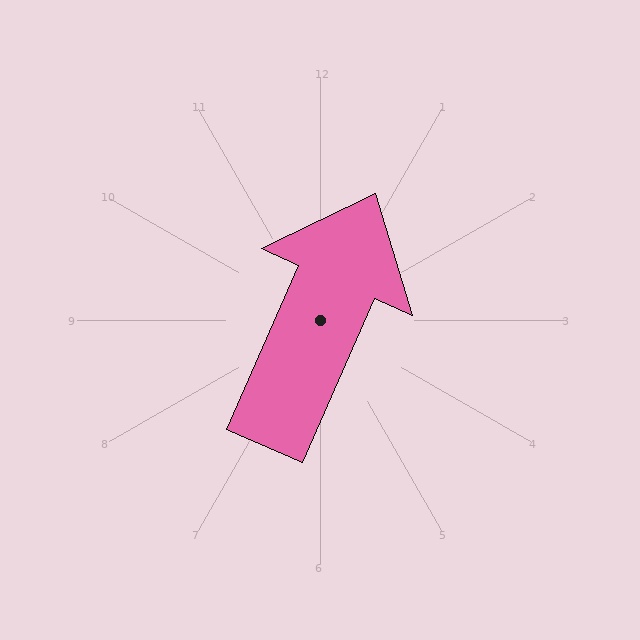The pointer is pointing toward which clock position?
Roughly 1 o'clock.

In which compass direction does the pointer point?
Northeast.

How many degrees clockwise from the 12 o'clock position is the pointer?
Approximately 24 degrees.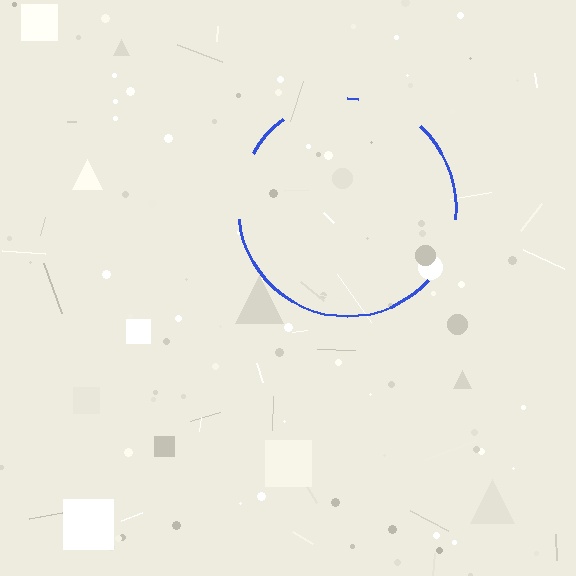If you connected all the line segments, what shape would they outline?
They would outline a circle.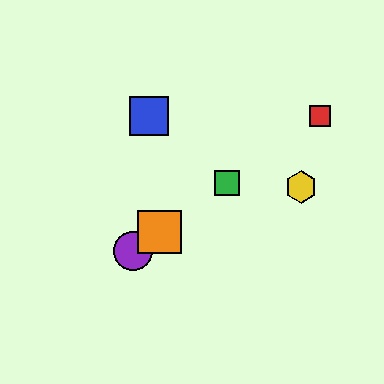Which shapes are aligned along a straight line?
The red square, the green square, the purple circle, the orange square are aligned along a straight line.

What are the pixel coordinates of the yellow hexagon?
The yellow hexagon is at (301, 187).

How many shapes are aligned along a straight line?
4 shapes (the red square, the green square, the purple circle, the orange square) are aligned along a straight line.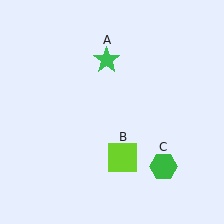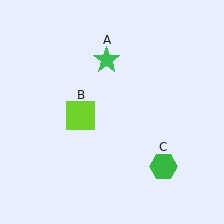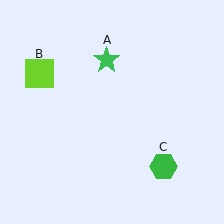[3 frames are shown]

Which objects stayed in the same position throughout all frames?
Green star (object A) and green hexagon (object C) remained stationary.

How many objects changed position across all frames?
1 object changed position: lime square (object B).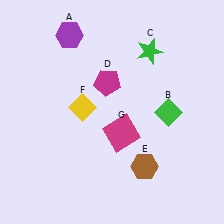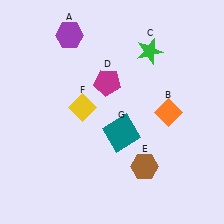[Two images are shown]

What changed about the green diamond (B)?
In Image 1, B is green. In Image 2, it changed to orange.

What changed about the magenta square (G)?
In Image 1, G is magenta. In Image 2, it changed to teal.